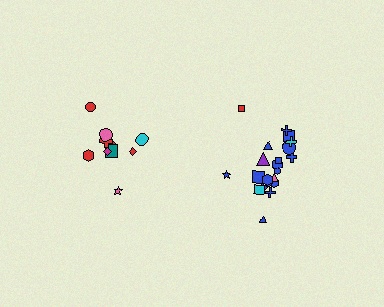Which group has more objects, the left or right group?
The right group.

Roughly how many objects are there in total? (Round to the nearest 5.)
Roughly 30 objects in total.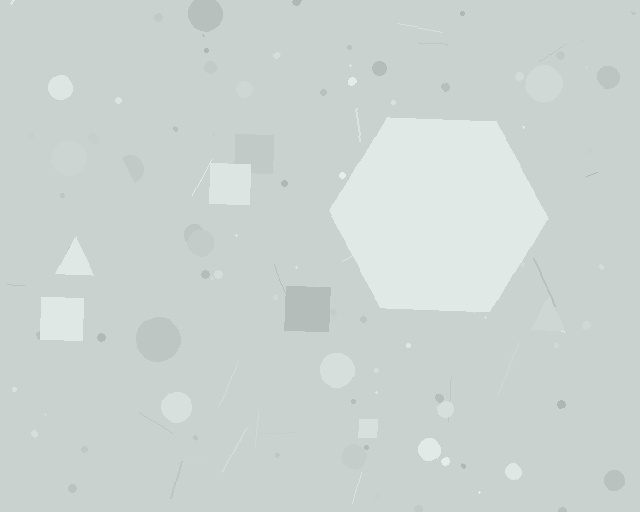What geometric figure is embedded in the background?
A hexagon is embedded in the background.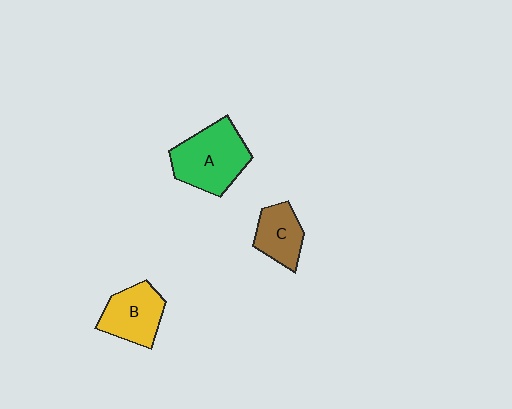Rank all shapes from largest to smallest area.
From largest to smallest: A (green), B (yellow), C (brown).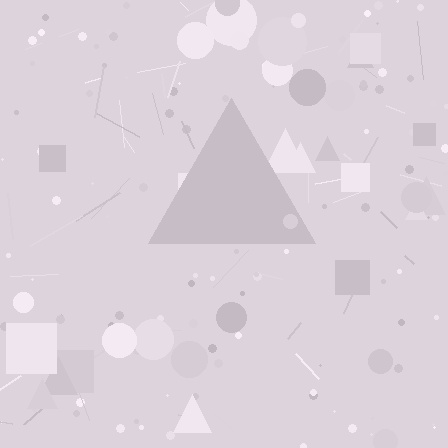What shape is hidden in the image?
A triangle is hidden in the image.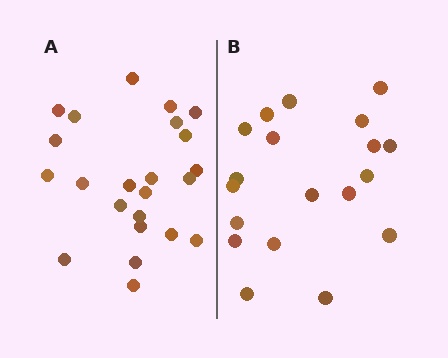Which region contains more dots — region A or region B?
Region A (the left region) has more dots.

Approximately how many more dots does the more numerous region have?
Region A has about 4 more dots than region B.